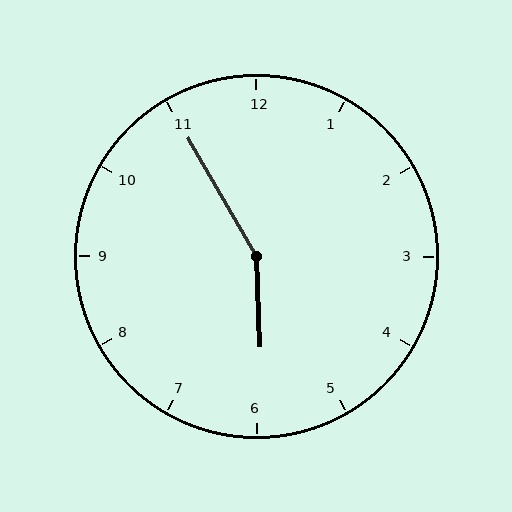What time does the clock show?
5:55.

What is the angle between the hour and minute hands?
Approximately 152 degrees.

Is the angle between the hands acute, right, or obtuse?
It is obtuse.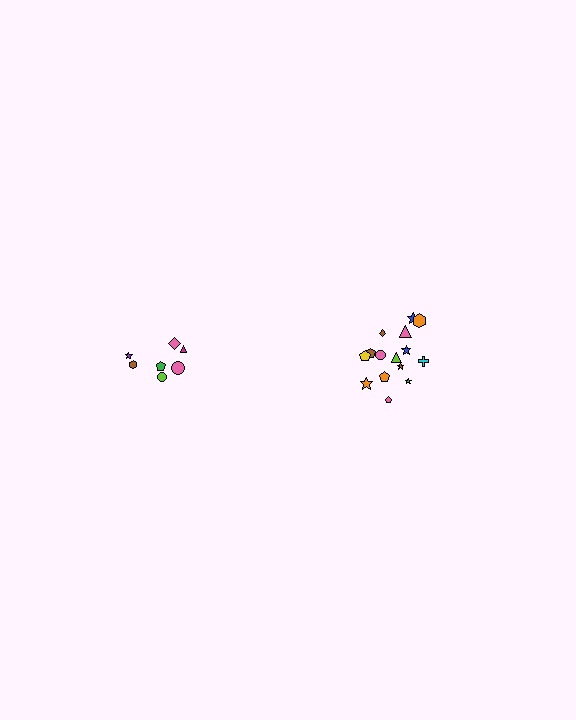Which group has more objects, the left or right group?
The right group.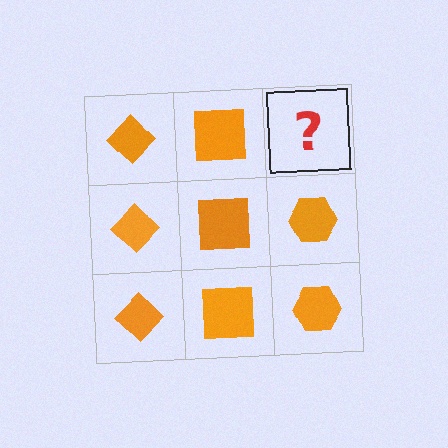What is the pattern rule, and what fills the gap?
The rule is that each column has a consistent shape. The gap should be filled with an orange hexagon.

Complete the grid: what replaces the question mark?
The question mark should be replaced with an orange hexagon.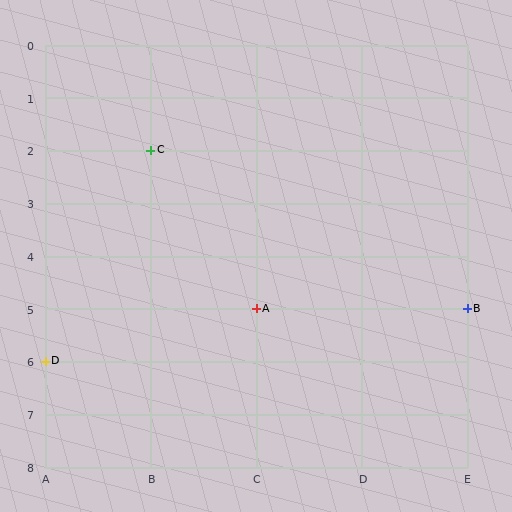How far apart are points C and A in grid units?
Points C and A are 1 column and 3 rows apart (about 3.2 grid units diagonally).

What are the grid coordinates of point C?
Point C is at grid coordinates (B, 2).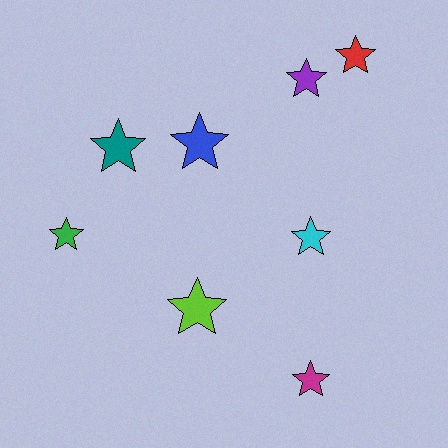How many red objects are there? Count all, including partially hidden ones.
There is 1 red object.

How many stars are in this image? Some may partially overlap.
There are 8 stars.